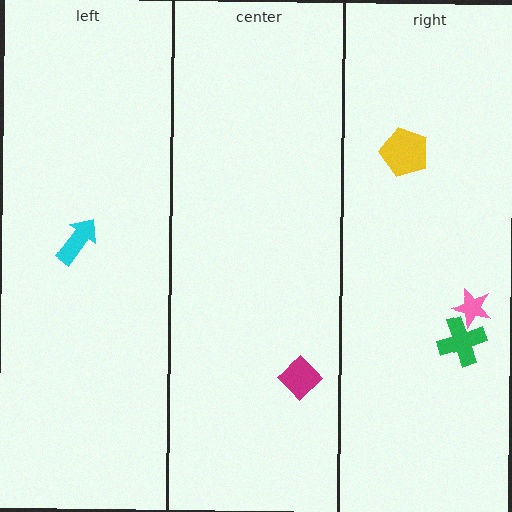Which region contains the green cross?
The right region.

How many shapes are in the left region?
1.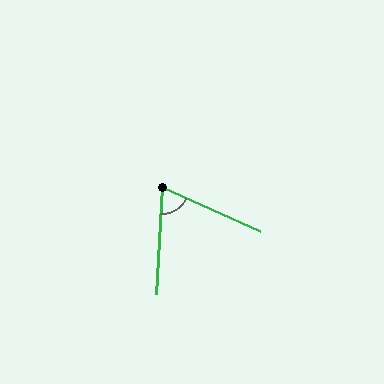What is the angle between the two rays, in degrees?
Approximately 69 degrees.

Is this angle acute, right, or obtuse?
It is acute.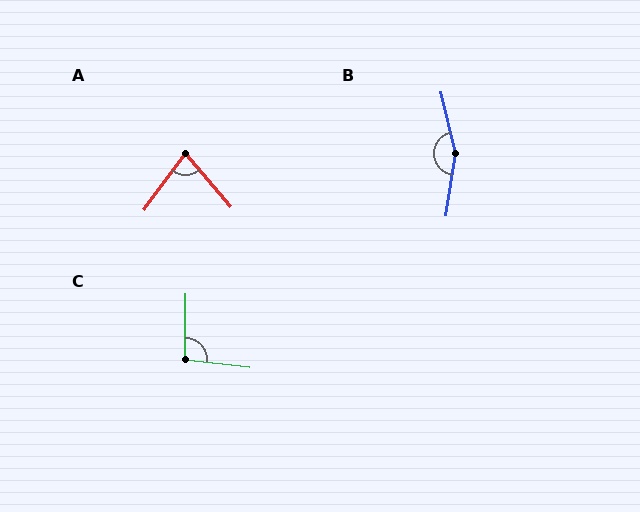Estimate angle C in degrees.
Approximately 96 degrees.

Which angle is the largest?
B, at approximately 158 degrees.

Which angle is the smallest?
A, at approximately 76 degrees.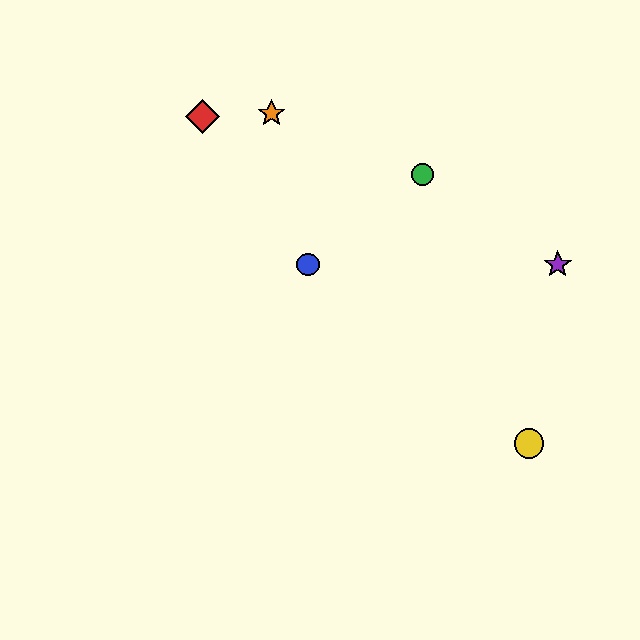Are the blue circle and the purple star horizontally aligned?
Yes, both are at y≈264.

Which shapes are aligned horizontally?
The blue circle, the purple star are aligned horizontally.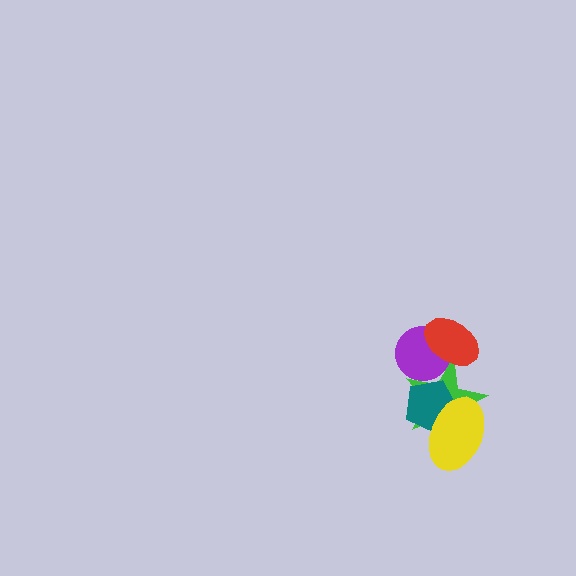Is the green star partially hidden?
Yes, it is partially covered by another shape.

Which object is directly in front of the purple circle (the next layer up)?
The green star is directly in front of the purple circle.